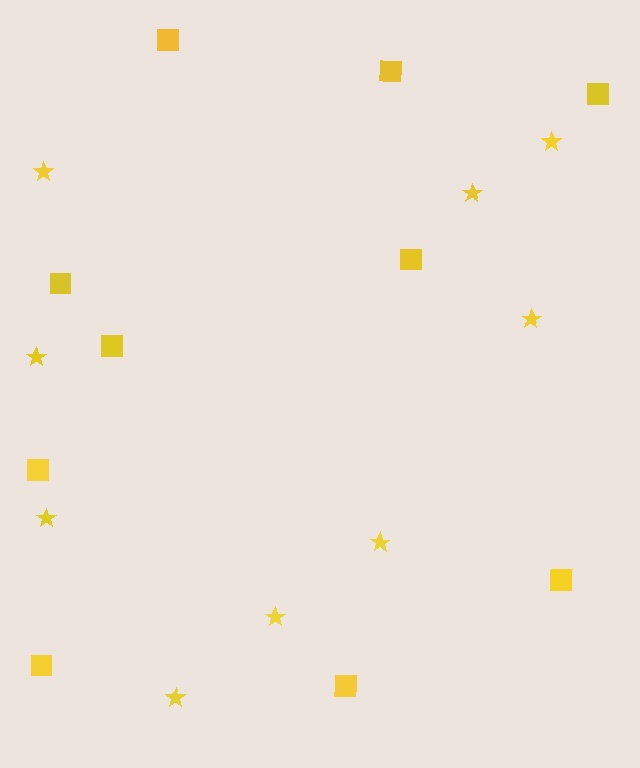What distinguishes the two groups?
There are 2 groups: one group of stars (9) and one group of squares (10).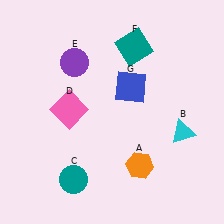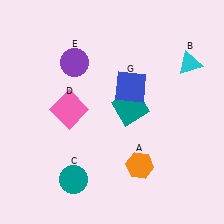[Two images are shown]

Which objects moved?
The objects that moved are: the cyan triangle (B), the teal square (F).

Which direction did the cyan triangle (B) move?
The cyan triangle (B) moved up.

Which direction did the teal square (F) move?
The teal square (F) moved down.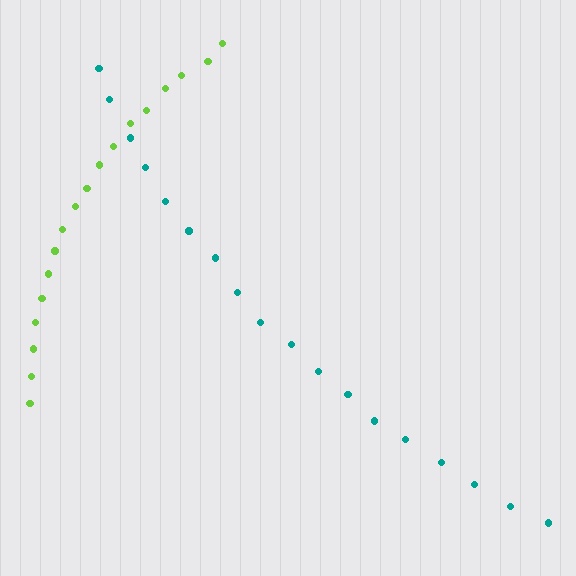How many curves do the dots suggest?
There are 2 distinct paths.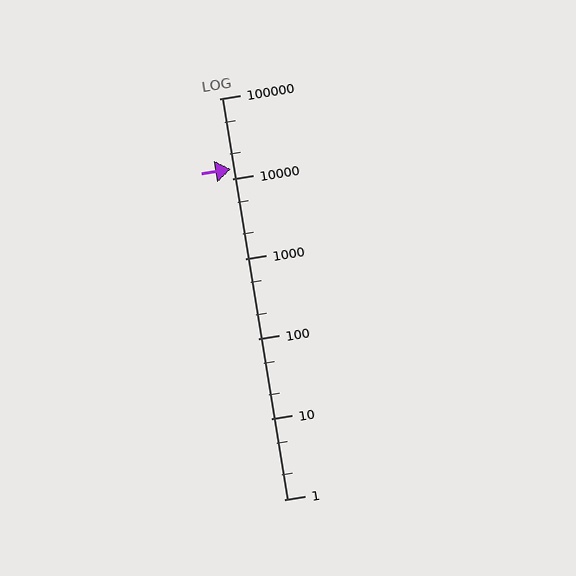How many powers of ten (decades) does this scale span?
The scale spans 5 decades, from 1 to 100000.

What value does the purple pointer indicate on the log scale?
The pointer indicates approximately 13000.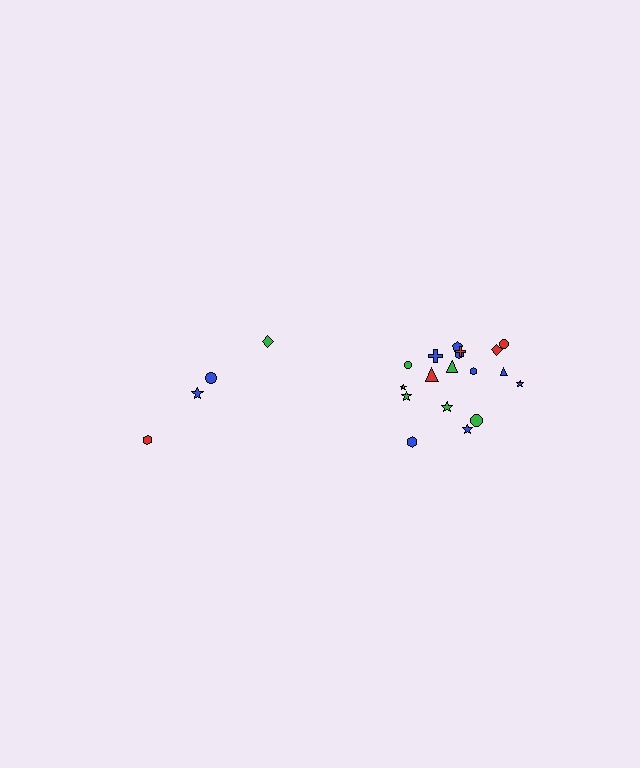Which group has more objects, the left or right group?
The right group.